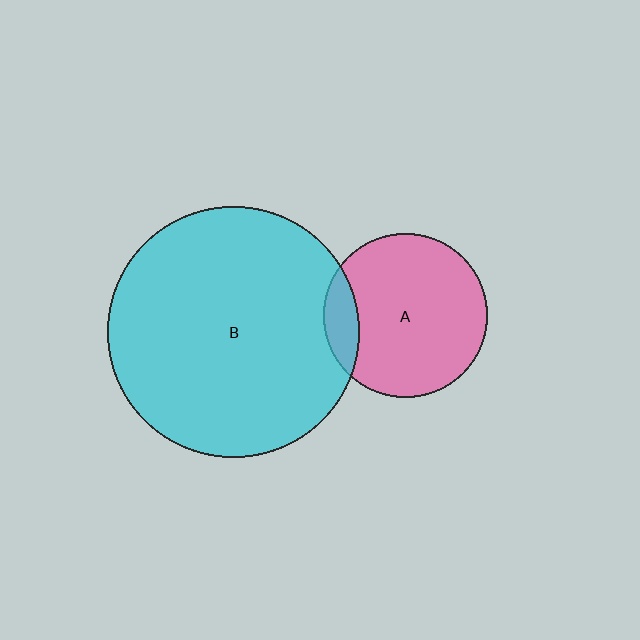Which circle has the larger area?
Circle B (cyan).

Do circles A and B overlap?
Yes.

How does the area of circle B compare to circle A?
Approximately 2.3 times.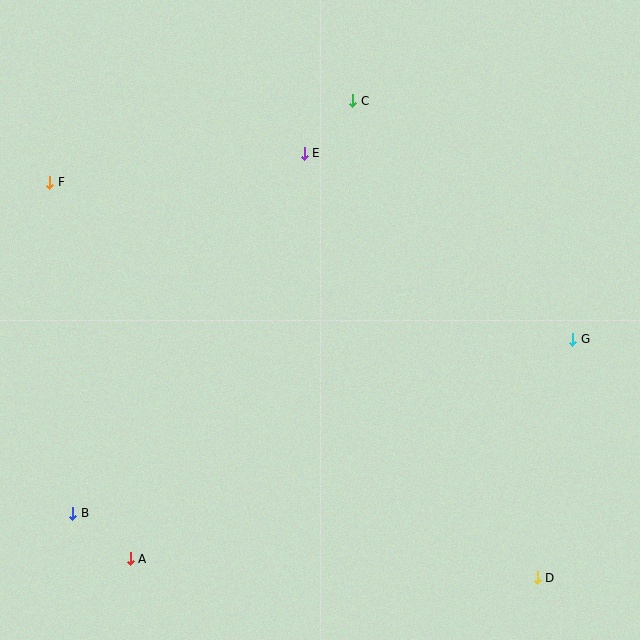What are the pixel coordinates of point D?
Point D is at (537, 578).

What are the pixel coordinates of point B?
Point B is at (73, 513).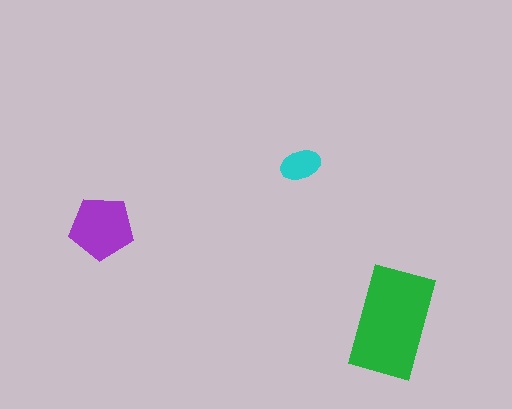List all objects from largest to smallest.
The green rectangle, the purple pentagon, the cyan ellipse.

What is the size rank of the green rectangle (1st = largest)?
1st.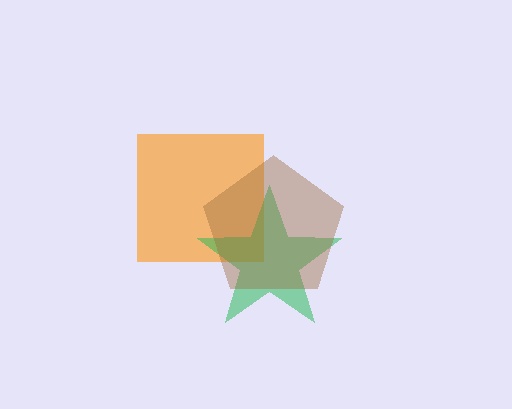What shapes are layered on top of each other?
The layered shapes are: an orange square, a green star, a brown pentagon.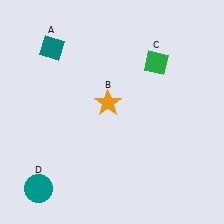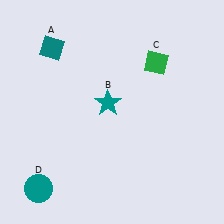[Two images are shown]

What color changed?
The star (B) changed from orange in Image 1 to teal in Image 2.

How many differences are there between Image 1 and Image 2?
There is 1 difference between the two images.